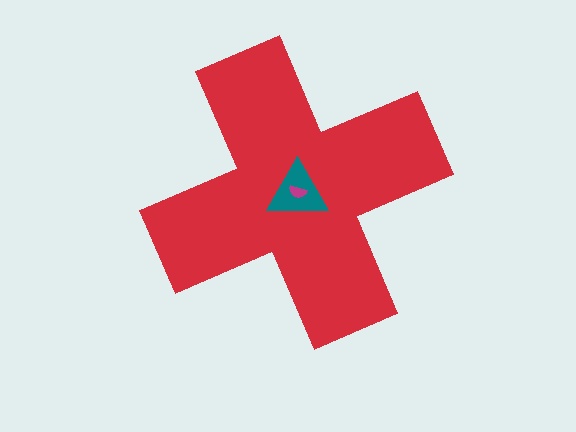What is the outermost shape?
The red cross.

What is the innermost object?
The magenta semicircle.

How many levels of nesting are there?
3.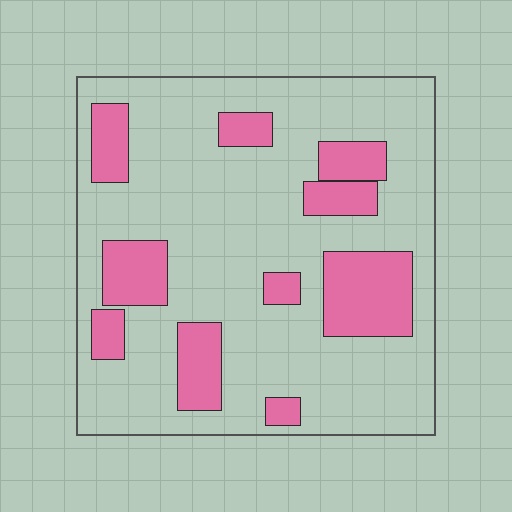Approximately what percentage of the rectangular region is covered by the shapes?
Approximately 25%.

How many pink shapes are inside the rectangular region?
10.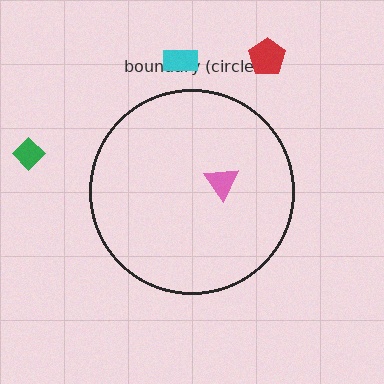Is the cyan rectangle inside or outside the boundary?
Outside.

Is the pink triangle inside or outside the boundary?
Inside.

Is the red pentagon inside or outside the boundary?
Outside.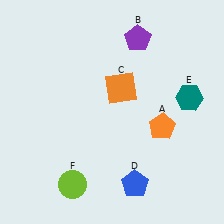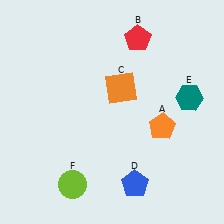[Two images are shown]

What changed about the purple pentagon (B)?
In Image 1, B is purple. In Image 2, it changed to red.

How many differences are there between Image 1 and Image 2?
There is 1 difference between the two images.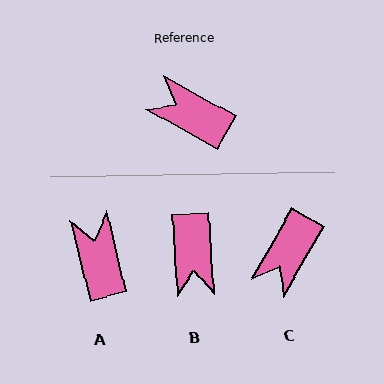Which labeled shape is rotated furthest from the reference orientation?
B, about 123 degrees away.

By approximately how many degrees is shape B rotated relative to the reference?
Approximately 123 degrees counter-clockwise.